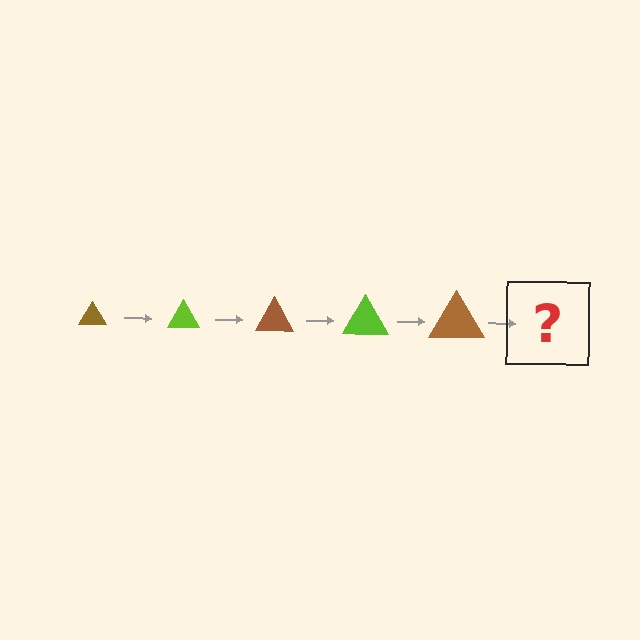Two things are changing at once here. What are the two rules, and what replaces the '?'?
The two rules are that the triangle grows larger each step and the color cycles through brown and lime. The '?' should be a lime triangle, larger than the previous one.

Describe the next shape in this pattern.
It should be a lime triangle, larger than the previous one.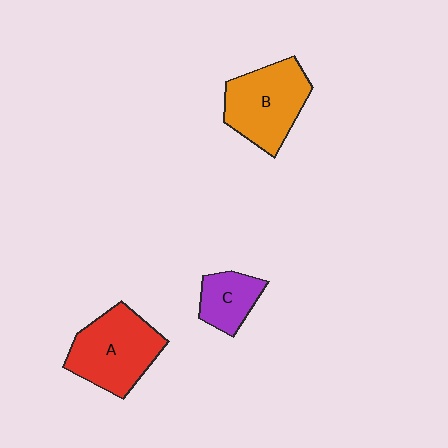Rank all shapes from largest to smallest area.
From largest to smallest: A (red), B (orange), C (purple).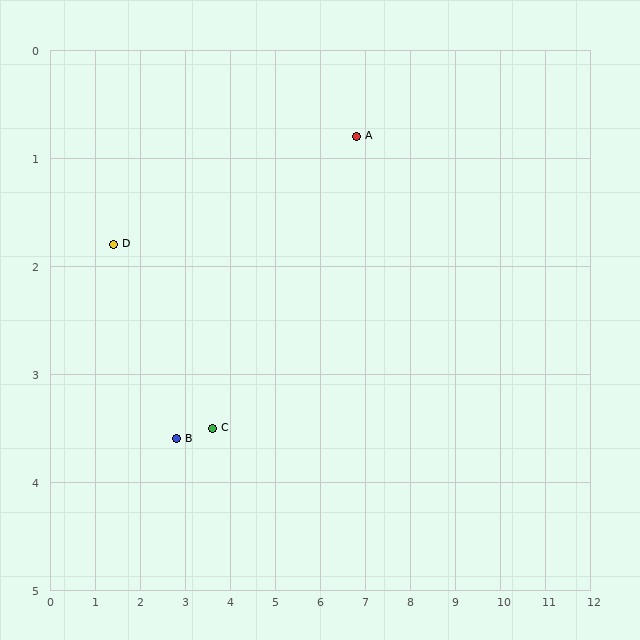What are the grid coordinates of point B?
Point B is at approximately (2.8, 3.6).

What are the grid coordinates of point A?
Point A is at approximately (6.8, 0.8).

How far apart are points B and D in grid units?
Points B and D are about 2.3 grid units apart.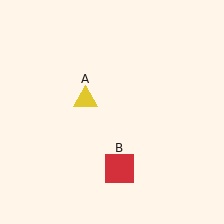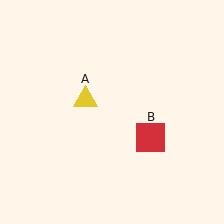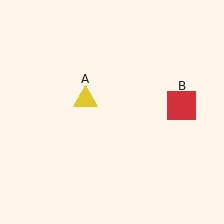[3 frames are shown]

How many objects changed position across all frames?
1 object changed position: red square (object B).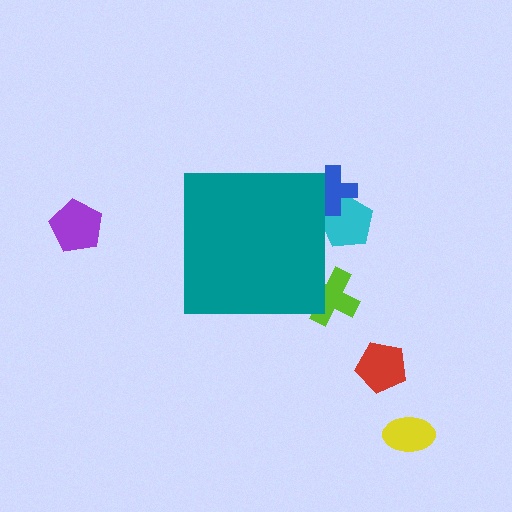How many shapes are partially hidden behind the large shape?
3 shapes are partially hidden.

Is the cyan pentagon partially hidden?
Yes, the cyan pentagon is partially hidden behind the teal square.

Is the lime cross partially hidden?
Yes, the lime cross is partially hidden behind the teal square.